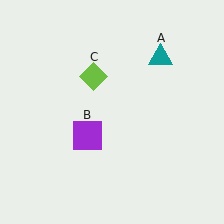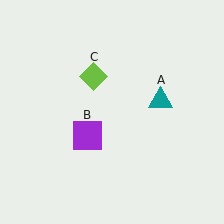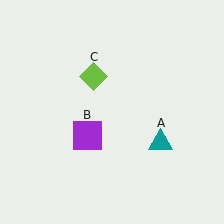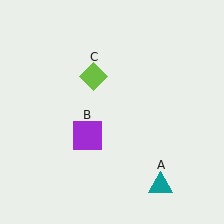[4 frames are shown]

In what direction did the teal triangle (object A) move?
The teal triangle (object A) moved down.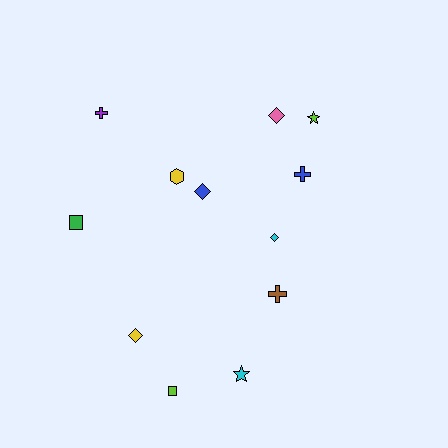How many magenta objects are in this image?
There are no magenta objects.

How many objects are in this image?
There are 12 objects.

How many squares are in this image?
There are 2 squares.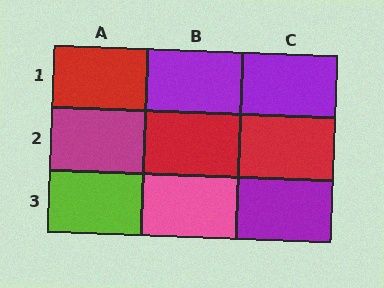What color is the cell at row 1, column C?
Purple.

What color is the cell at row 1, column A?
Red.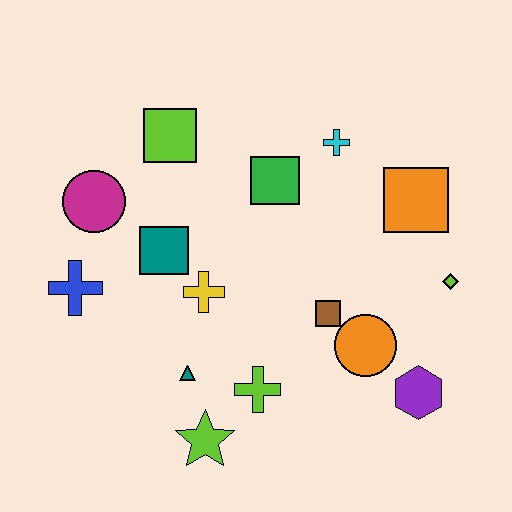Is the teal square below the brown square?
No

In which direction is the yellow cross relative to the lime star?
The yellow cross is above the lime star.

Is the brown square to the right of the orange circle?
No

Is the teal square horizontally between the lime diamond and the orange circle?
No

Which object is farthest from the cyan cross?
The lime star is farthest from the cyan cross.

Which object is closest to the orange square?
The lime diamond is closest to the orange square.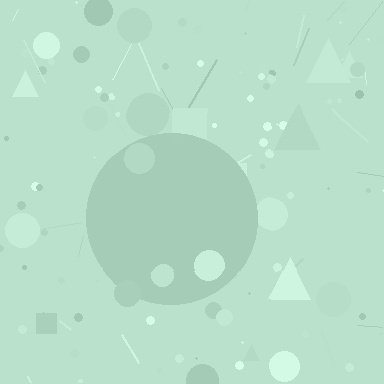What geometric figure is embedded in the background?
A circle is embedded in the background.